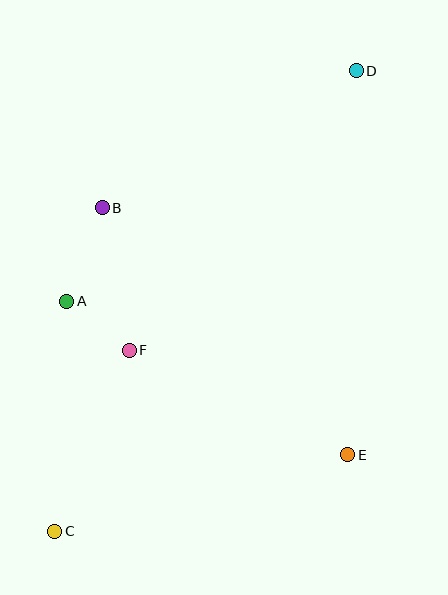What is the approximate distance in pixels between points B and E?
The distance between B and E is approximately 348 pixels.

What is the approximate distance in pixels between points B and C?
The distance between B and C is approximately 327 pixels.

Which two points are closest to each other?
Points A and F are closest to each other.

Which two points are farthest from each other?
Points C and D are farthest from each other.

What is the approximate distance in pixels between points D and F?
The distance between D and F is approximately 360 pixels.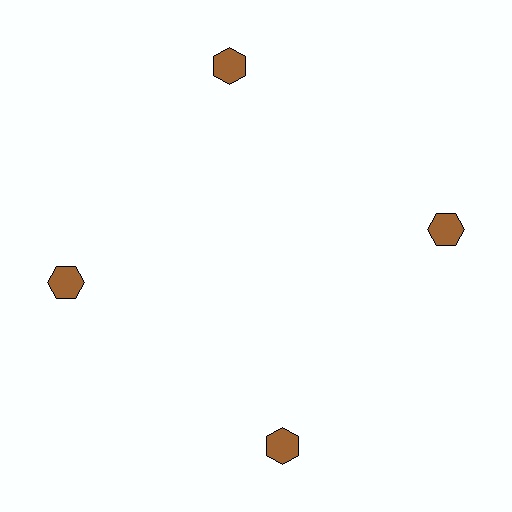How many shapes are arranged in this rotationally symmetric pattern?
There are 4 shapes, arranged in 4 groups of 1.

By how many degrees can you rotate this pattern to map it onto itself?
The pattern maps onto itself every 90 degrees of rotation.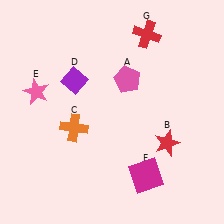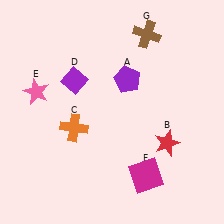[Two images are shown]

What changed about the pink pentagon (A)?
In Image 1, A is pink. In Image 2, it changed to purple.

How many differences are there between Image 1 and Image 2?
There are 2 differences between the two images.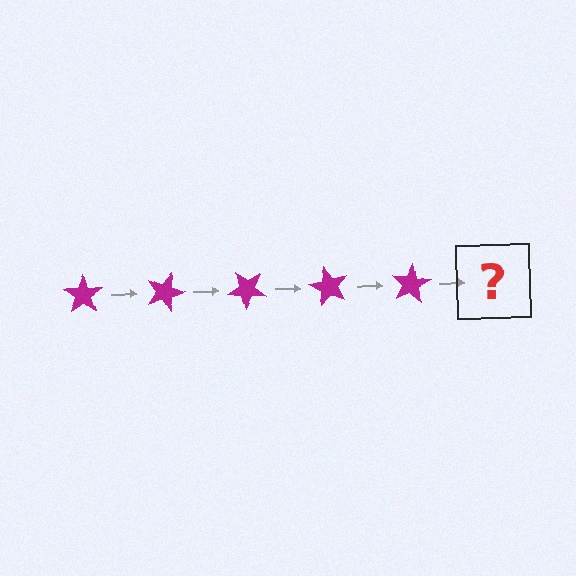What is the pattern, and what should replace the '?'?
The pattern is that the star rotates 20 degrees each step. The '?' should be a magenta star rotated 100 degrees.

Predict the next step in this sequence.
The next step is a magenta star rotated 100 degrees.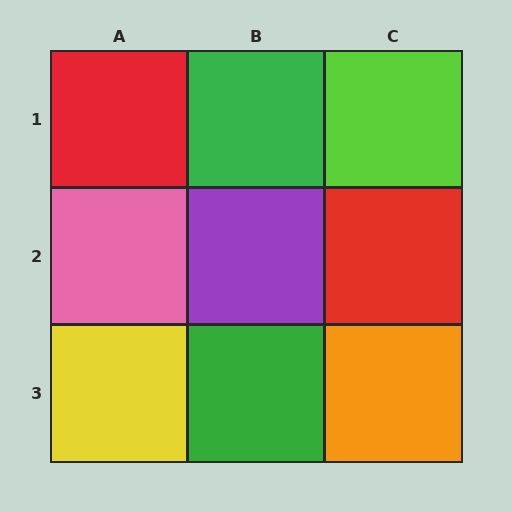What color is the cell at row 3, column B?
Green.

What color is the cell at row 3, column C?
Orange.